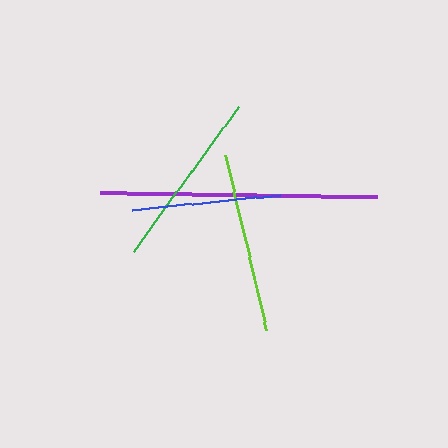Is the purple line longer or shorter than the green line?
The purple line is longer than the green line.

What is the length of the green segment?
The green segment is approximately 179 pixels long.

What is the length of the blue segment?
The blue segment is approximately 149 pixels long.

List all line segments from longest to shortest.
From longest to shortest: purple, lime, green, blue.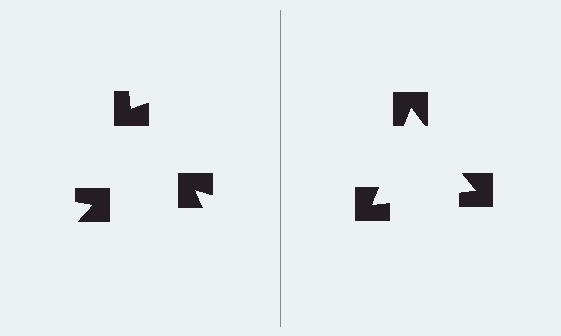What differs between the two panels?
The notched squares are positioned identically on both sides; only the wedge orientations differ. On the right they align to a triangle; on the left they are misaligned.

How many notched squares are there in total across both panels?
6 — 3 on each side.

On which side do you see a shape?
An illusory triangle appears on the right side. On the left side the wedge cuts are rotated, so no coherent shape forms.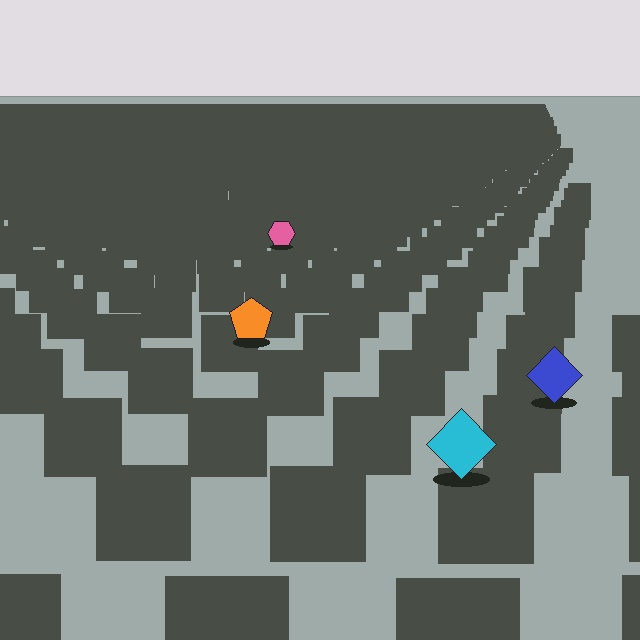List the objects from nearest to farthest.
From nearest to farthest: the cyan diamond, the blue diamond, the orange pentagon, the pink hexagon.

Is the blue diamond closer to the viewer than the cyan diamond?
No. The cyan diamond is closer — you can tell from the texture gradient: the ground texture is coarser near it.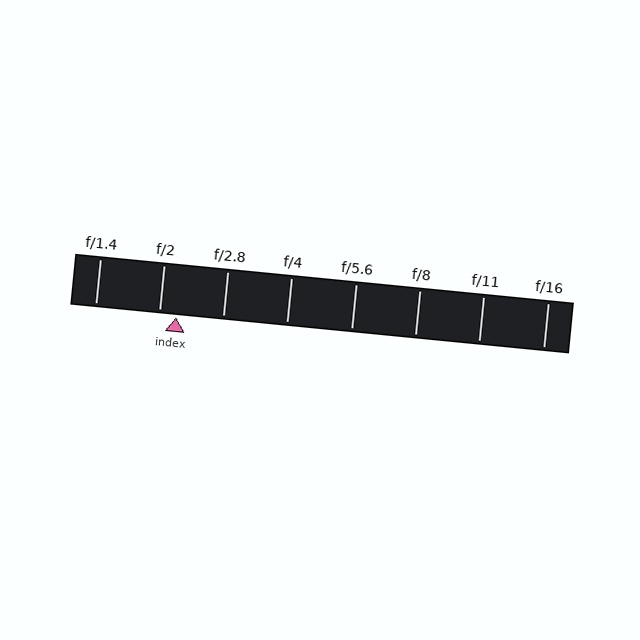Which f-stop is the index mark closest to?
The index mark is closest to f/2.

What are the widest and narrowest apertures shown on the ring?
The widest aperture shown is f/1.4 and the narrowest is f/16.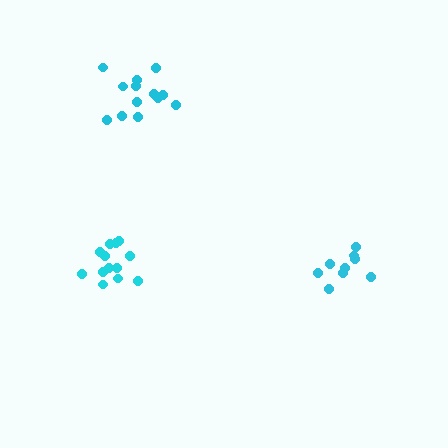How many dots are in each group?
Group 1: 13 dots, Group 2: 9 dots, Group 3: 13 dots (35 total).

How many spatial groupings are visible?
There are 3 spatial groupings.